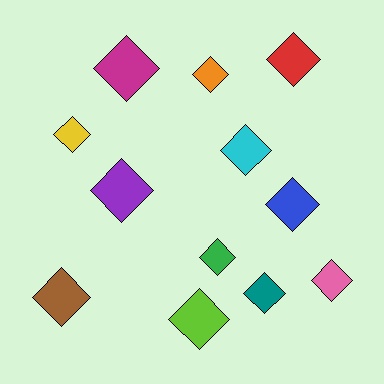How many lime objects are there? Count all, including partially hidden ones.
There is 1 lime object.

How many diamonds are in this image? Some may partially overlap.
There are 12 diamonds.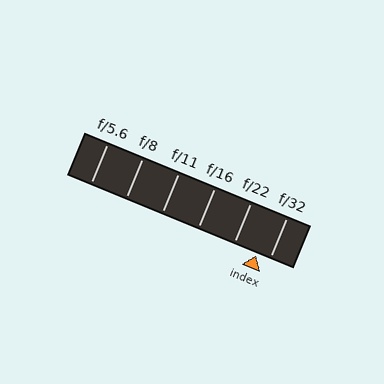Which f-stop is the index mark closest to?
The index mark is closest to f/32.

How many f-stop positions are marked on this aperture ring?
There are 6 f-stop positions marked.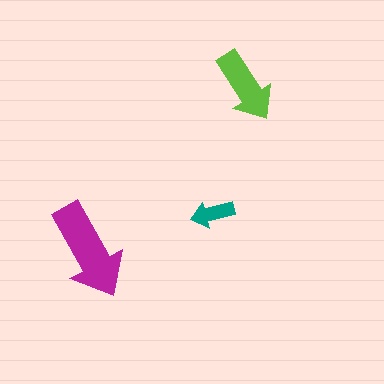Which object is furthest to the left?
The magenta arrow is leftmost.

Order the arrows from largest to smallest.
the magenta one, the lime one, the teal one.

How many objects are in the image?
There are 3 objects in the image.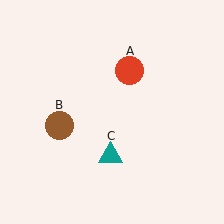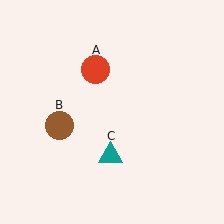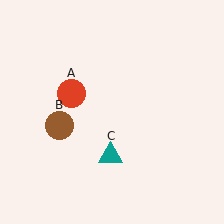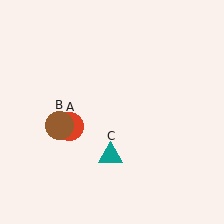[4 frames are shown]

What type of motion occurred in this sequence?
The red circle (object A) rotated counterclockwise around the center of the scene.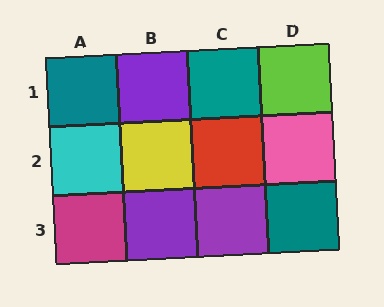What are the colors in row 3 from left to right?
Magenta, purple, purple, teal.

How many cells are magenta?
1 cell is magenta.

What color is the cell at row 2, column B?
Yellow.